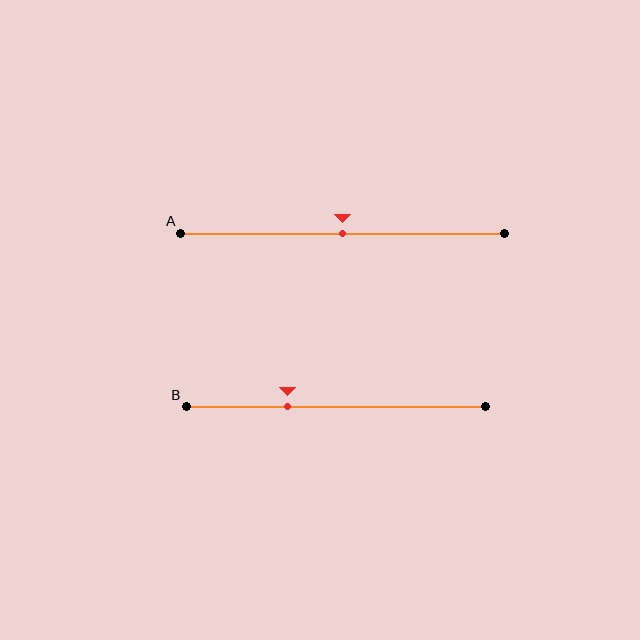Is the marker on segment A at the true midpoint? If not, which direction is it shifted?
Yes, the marker on segment A is at the true midpoint.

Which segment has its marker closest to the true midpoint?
Segment A has its marker closest to the true midpoint.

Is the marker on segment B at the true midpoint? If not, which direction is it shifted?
No, the marker on segment B is shifted to the left by about 16% of the segment length.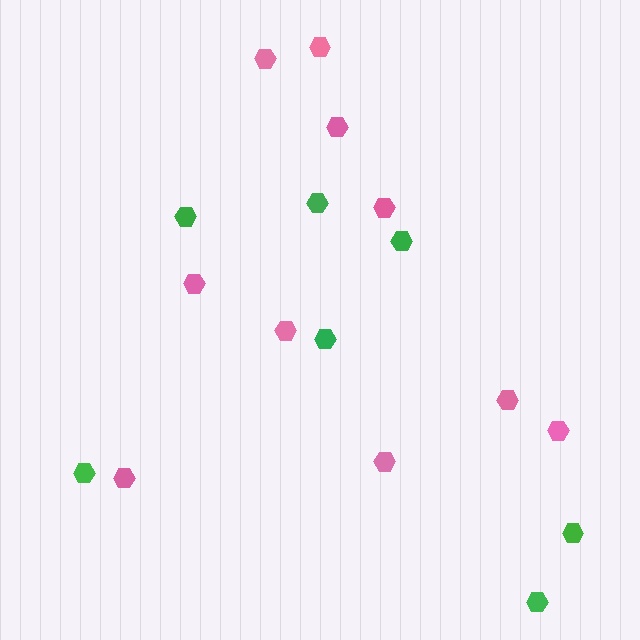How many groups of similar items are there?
There are 2 groups: one group of pink hexagons (10) and one group of green hexagons (7).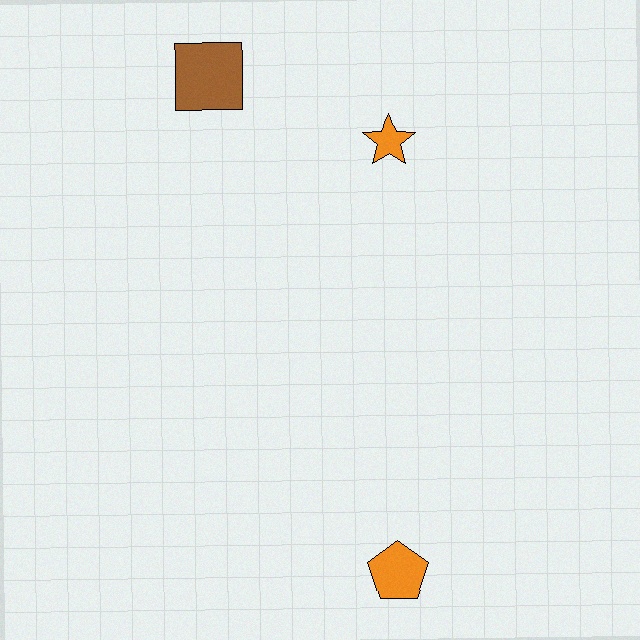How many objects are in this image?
There are 3 objects.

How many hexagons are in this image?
There are no hexagons.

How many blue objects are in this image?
There are no blue objects.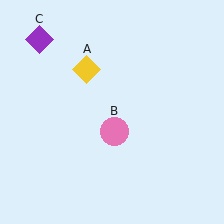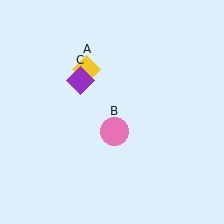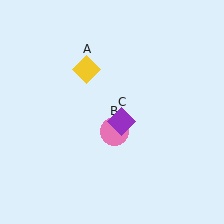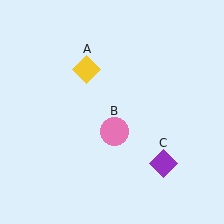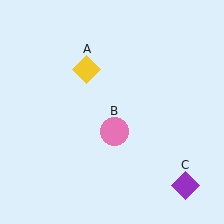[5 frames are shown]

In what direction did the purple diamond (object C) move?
The purple diamond (object C) moved down and to the right.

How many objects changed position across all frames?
1 object changed position: purple diamond (object C).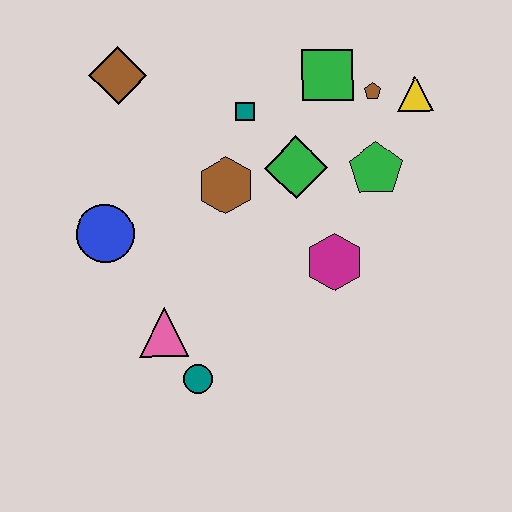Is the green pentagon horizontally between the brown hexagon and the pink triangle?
No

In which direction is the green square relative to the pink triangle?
The green square is above the pink triangle.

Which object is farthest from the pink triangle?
The yellow triangle is farthest from the pink triangle.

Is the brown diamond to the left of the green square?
Yes